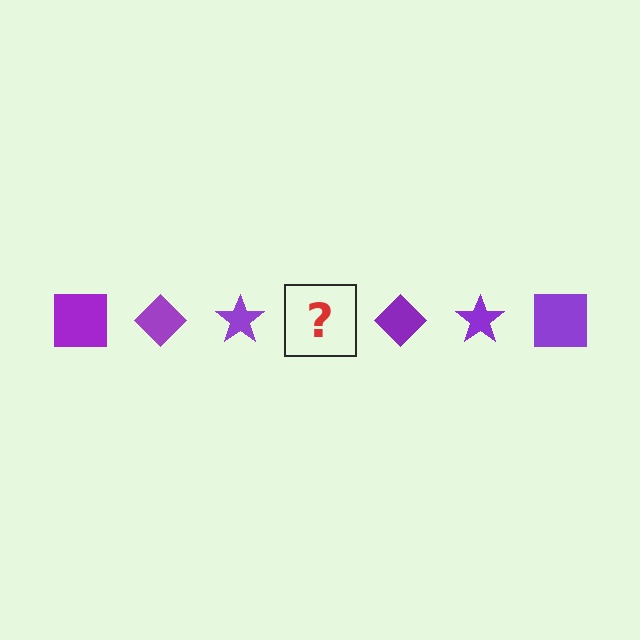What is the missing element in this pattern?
The missing element is a purple square.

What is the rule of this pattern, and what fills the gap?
The rule is that the pattern cycles through square, diamond, star shapes in purple. The gap should be filled with a purple square.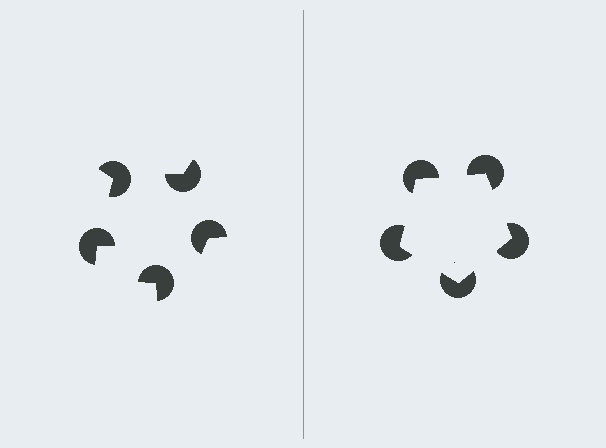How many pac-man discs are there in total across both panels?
10 — 5 on each side.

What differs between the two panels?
The pac-man discs are positioned identically on both sides; only the wedge orientations differ. On the right they align to a pentagon; on the left they are misaligned.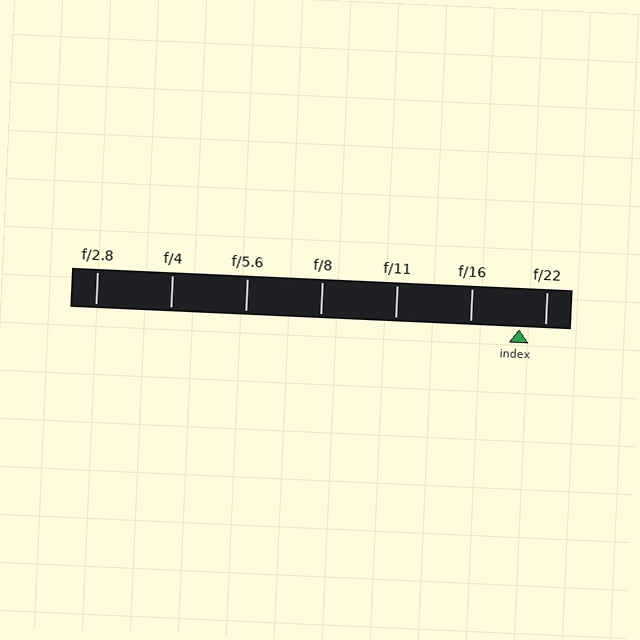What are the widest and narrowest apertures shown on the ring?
The widest aperture shown is f/2.8 and the narrowest is f/22.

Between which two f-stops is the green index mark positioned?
The index mark is between f/16 and f/22.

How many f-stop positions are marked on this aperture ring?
There are 7 f-stop positions marked.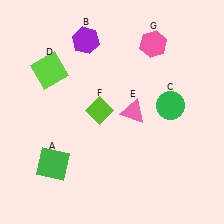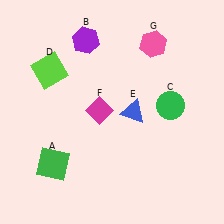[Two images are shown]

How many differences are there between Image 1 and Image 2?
There are 2 differences between the two images.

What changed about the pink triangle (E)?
In Image 1, E is pink. In Image 2, it changed to blue.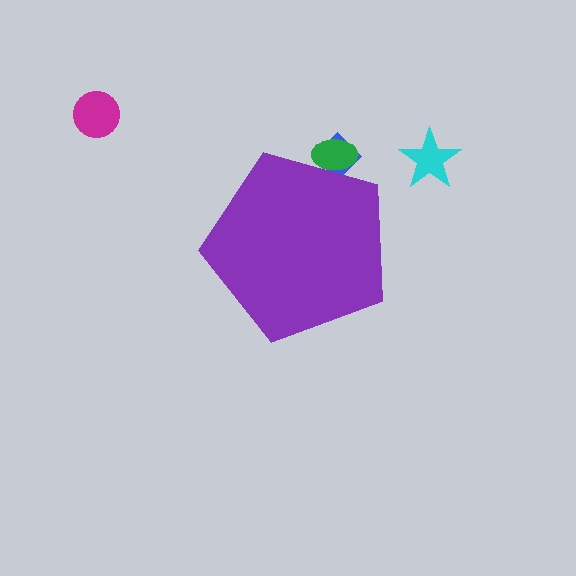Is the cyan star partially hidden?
No, the cyan star is fully visible.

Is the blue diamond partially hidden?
Yes, the blue diamond is partially hidden behind the purple pentagon.